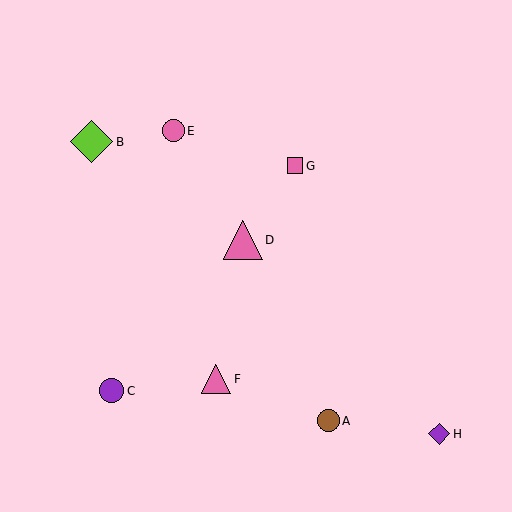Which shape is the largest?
The lime diamond (labeled B) is the largest.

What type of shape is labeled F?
Shape F is a pink triangle.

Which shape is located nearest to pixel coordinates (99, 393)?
The purple circle (labeled C) at (112, 391) is nearest to that location.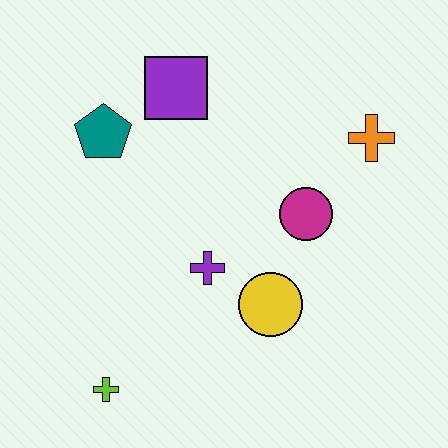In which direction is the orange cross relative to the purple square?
The orange cross is to the right of the purple square.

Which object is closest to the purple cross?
The yellow circle is closest to the purple cross.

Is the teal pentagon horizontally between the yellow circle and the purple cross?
No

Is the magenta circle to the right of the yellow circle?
Yes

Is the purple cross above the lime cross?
Yes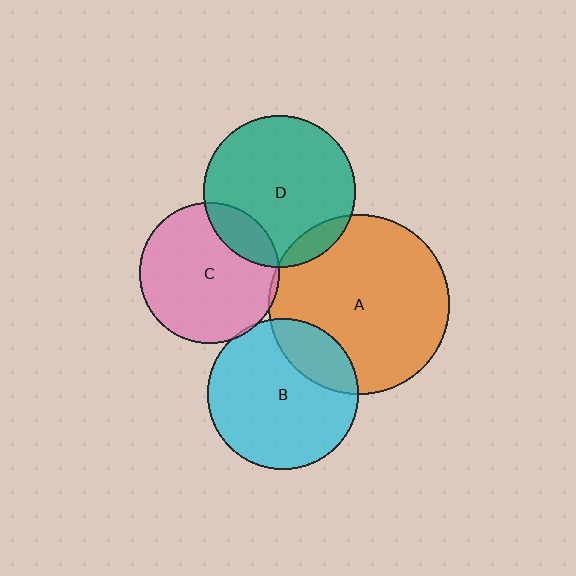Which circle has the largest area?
Circle A (orange).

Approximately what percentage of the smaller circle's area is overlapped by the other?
Approximately 15%.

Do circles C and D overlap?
Yes.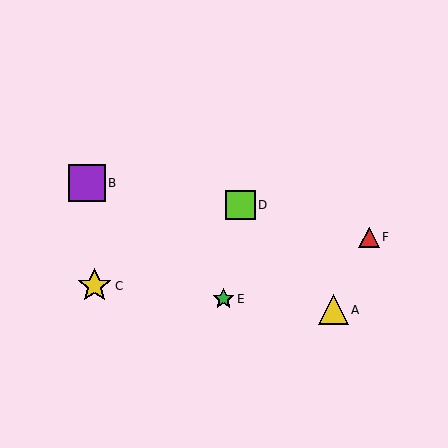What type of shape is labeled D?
Shape D is a lime square.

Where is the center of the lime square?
The center of the lime square is at (240, 205).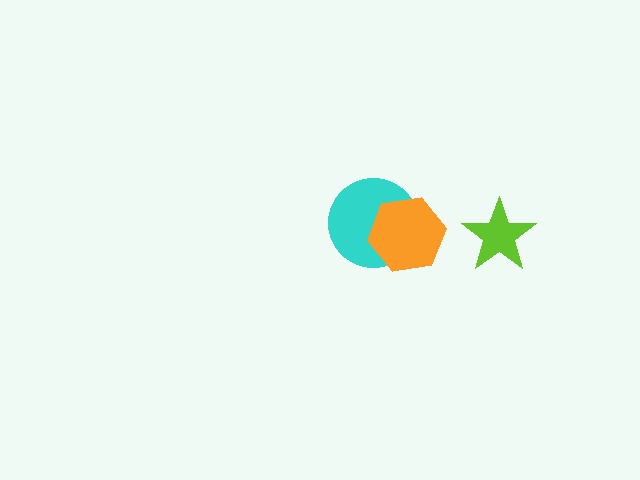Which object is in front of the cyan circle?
The orange hexagon is in front of the cyan circle.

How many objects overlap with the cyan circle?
1 object overlaps with the cyan circle.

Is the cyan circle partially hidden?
Yes, it is partially covered by another shape.